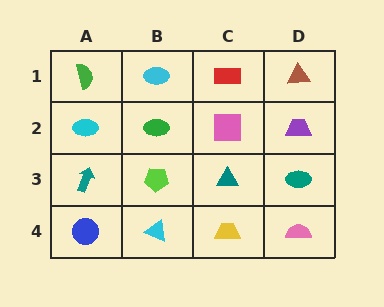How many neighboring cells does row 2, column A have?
3.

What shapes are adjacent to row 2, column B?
A cyan ellipse (row 1, column B), a lime pentagon (row 3, column B), a cyan ellipse (row 2, column A), a pink square (row 2, column C).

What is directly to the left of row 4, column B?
A blue circle.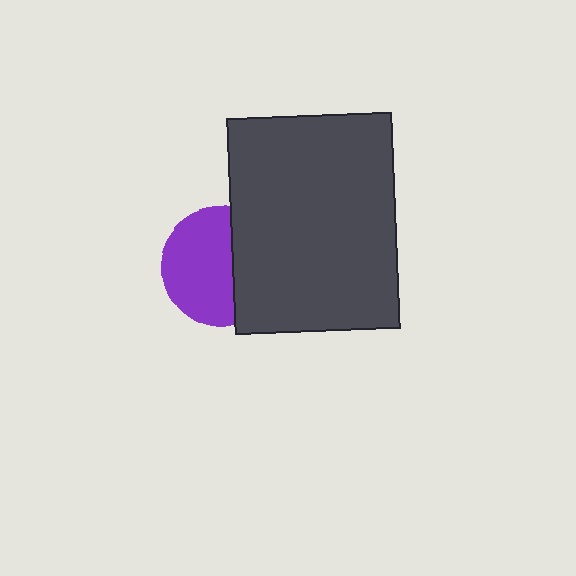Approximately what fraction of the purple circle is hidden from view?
Roughly 39% of the purple circle is hidden behind the dark gray rectangle.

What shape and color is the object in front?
The object in front is a dark gray rectangle.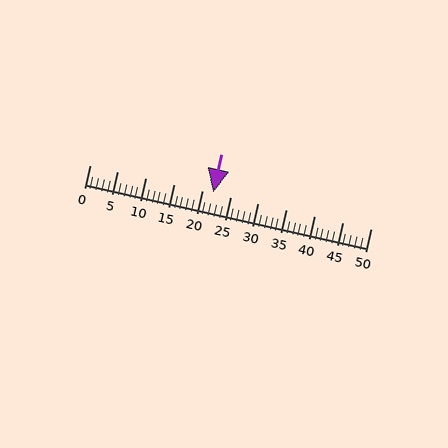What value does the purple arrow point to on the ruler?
The purple arrow points to approximately 22.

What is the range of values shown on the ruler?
The ruler shows values from 0 to 50.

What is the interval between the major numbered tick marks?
The major tick marks are spaced 5 units apart.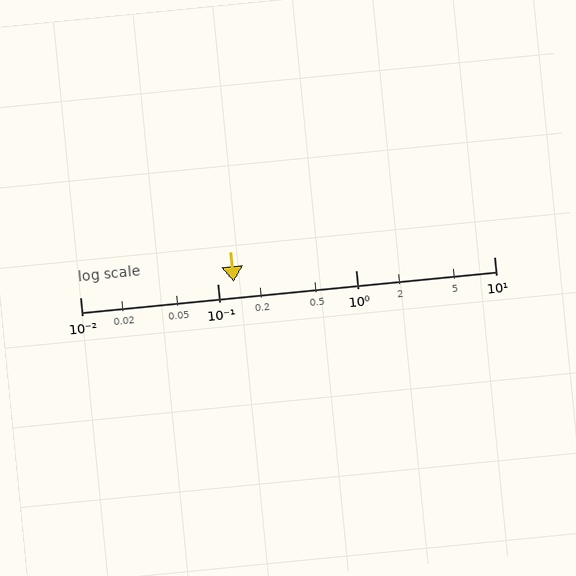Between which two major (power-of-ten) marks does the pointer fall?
The pointer is between 0.1 and 1.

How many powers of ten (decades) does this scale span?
The scale spans 3 decades, from 0.01 to 10.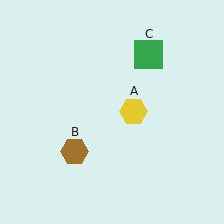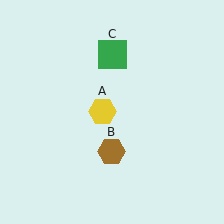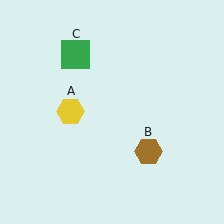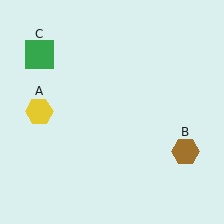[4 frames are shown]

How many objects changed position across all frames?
3 objects changed position: yellow hexagon (object A), brown hexagon (object B), green square (object C).